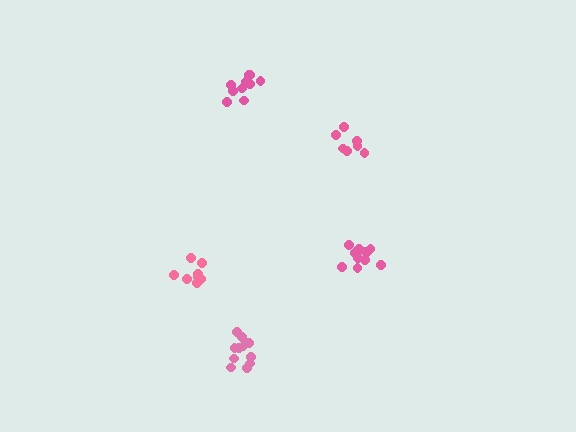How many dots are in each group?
Group 1: 11 dots, Group 2: 11 dots, Group 3: 8 dots, Group 4: 10 dots, Group 5: 7 dots (47 total).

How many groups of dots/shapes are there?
There are 5 groups.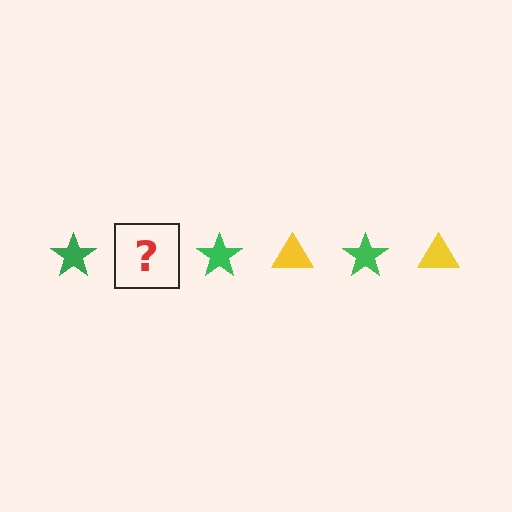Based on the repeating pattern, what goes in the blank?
The blank should be a yellow triangle.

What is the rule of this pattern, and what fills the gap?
The rule is that the pattern alternates between green star and yellow triangle. The gap should be filled with a yellow triangle.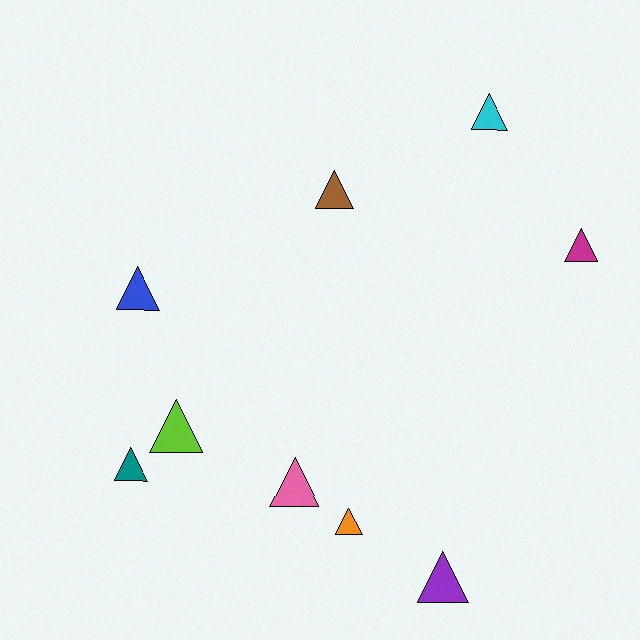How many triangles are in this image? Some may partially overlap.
There are 9 triangles.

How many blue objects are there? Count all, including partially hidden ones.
There is 1 blue object.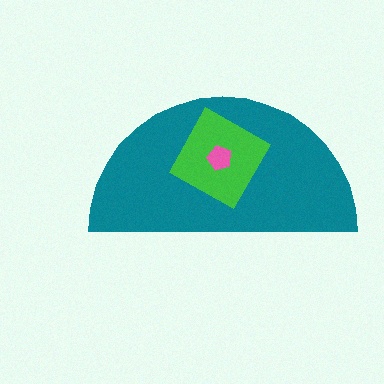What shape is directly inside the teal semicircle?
The green diamond.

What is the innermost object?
The pink pentagon.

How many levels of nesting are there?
3.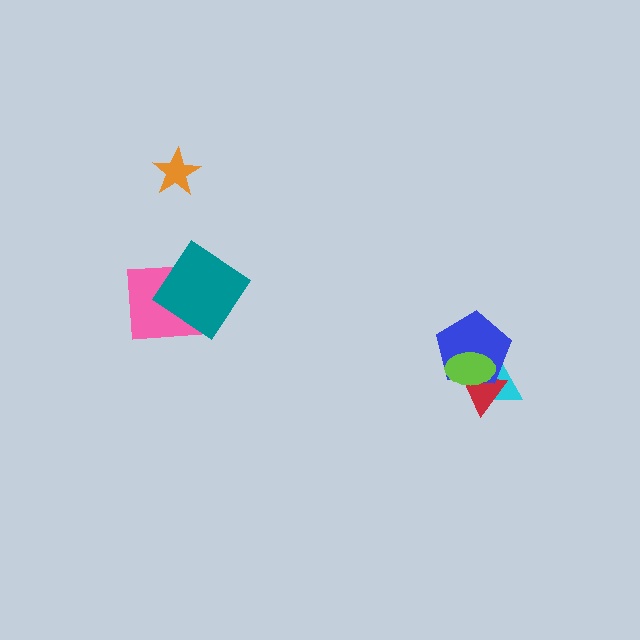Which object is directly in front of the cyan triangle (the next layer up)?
The red triangle is directly in front of the cyan triangle.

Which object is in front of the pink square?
The teal diamond is in front of the pink square.